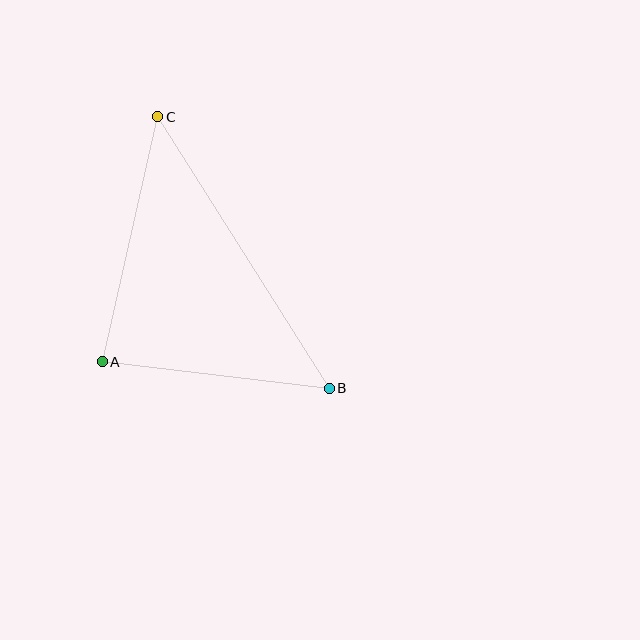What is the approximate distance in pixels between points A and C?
The distance between A and C is approximately 251 pixels.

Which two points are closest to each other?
Points A and B are closest to each other.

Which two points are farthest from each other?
Points B and C are farthest from each other.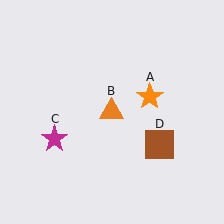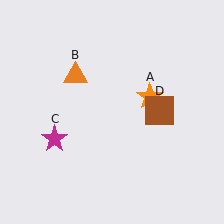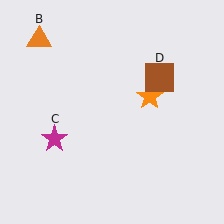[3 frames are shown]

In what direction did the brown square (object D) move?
The brown square (object D) moved up.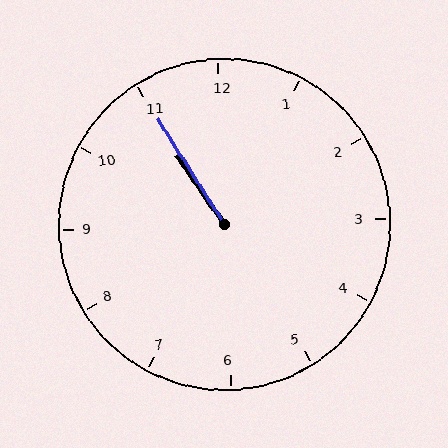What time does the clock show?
10:55.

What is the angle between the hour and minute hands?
Approximately 2 degrees.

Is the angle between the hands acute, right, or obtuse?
It is acute.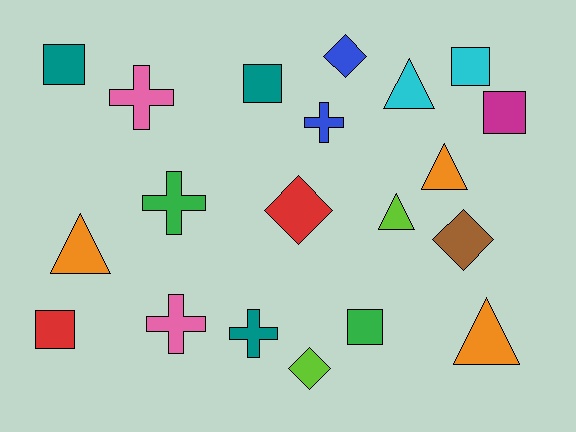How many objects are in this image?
There are 20 objects.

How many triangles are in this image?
There are 5 triangles.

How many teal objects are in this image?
There are 3 teal objects.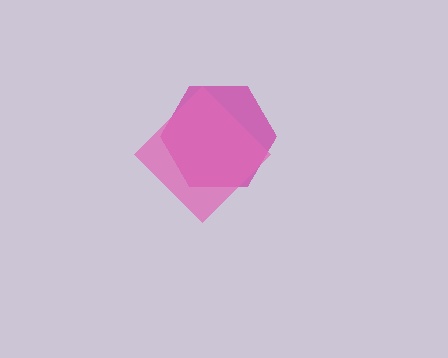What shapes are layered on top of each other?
The layered shapes are: a magenta hexagon, a pink diamond.